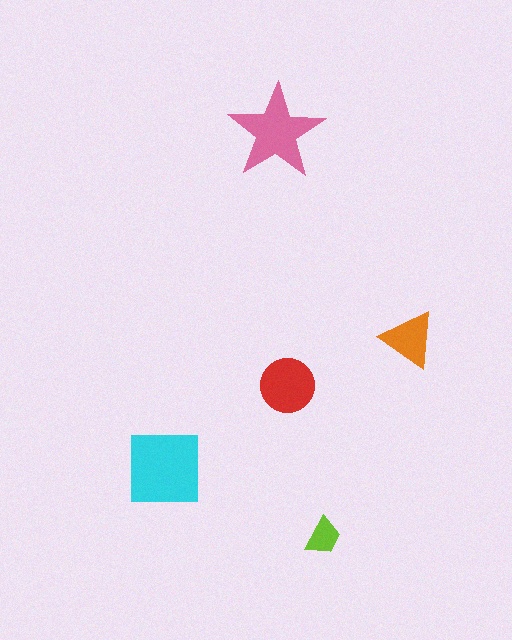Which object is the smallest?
The lime trapezoid.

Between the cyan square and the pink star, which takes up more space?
The cyan square.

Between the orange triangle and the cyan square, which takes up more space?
The cyan square.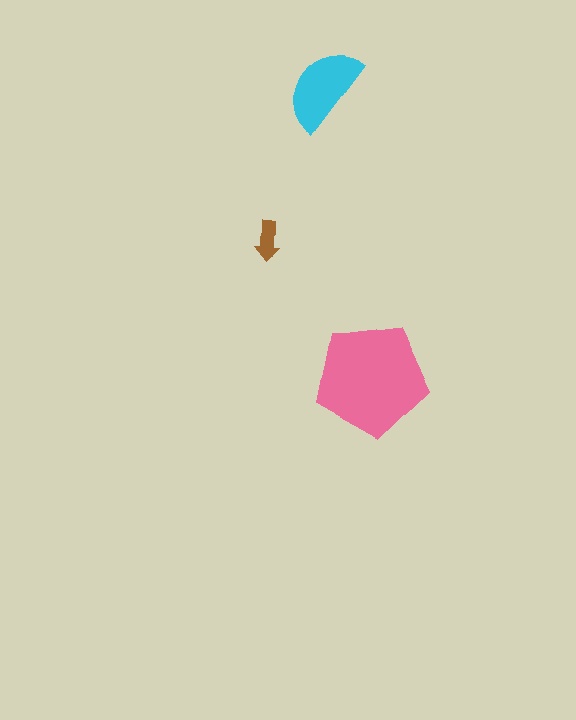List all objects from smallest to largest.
The brown arrow, the cyan semicircle, the pink pentagon.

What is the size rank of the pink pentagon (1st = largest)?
1st.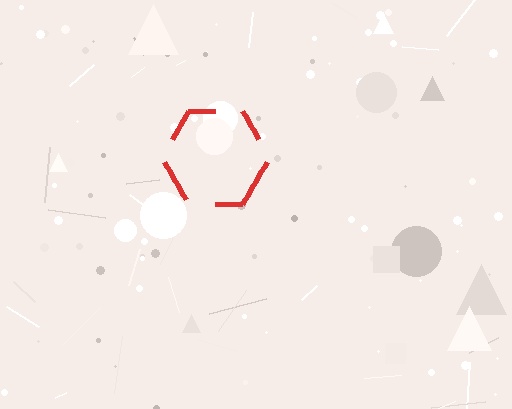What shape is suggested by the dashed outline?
The dashed outline suggests a hexagon.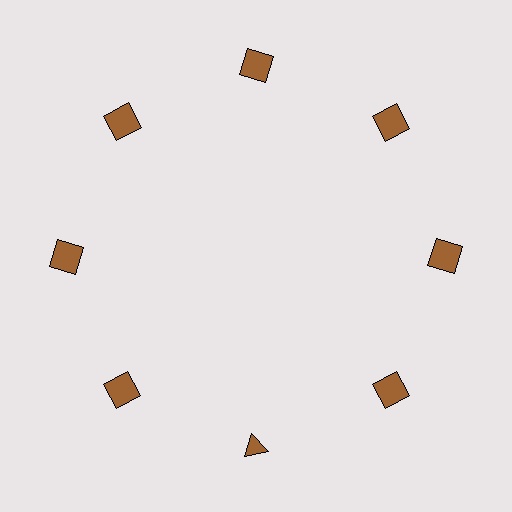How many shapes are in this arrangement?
There are 8 shapes arranged in a ring pattern.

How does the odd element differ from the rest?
It has a different shape: triangle instead of square.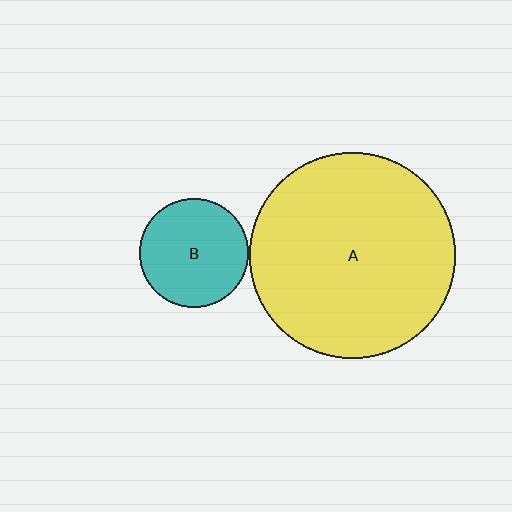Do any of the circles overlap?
No, none of the circles overlap.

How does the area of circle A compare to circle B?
Approximately 3.6 times.